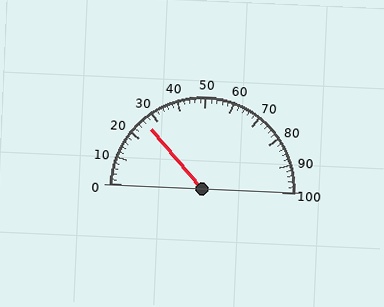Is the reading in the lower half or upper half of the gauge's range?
The reading is in the lower half of the range (0 to 100).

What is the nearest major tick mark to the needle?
The nearest major tick mark is 30.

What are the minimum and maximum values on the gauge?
The gauge ranges from 0 to 100.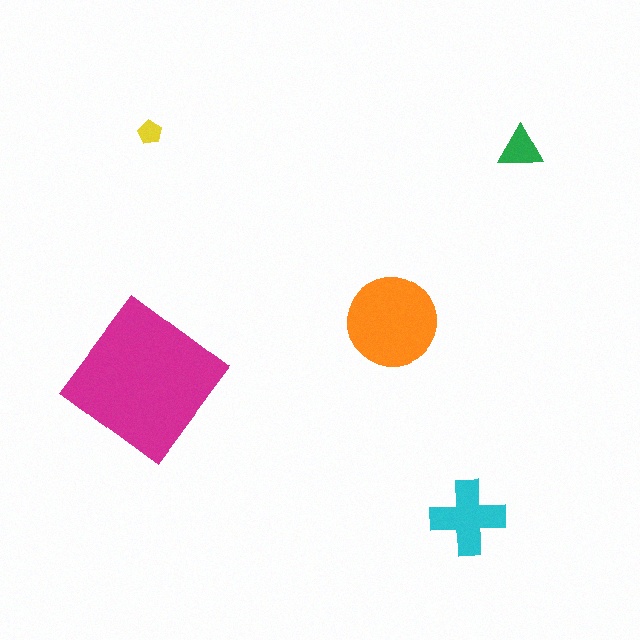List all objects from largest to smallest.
The magenta diamond, the orange circle, the cyan cross, the green triangle, the yellow pentagon.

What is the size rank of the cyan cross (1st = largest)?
3rd.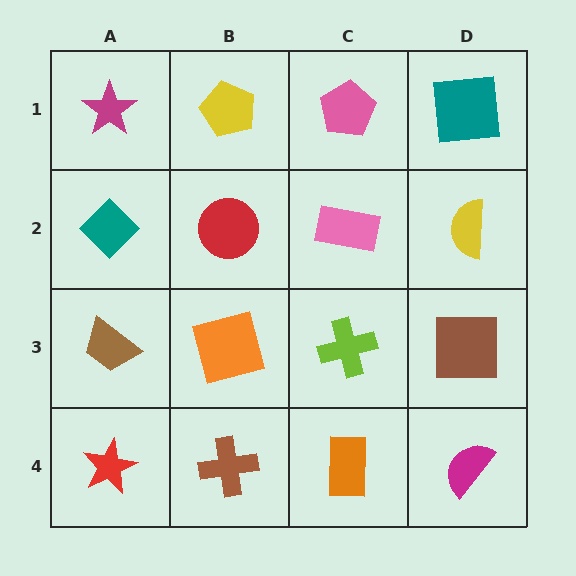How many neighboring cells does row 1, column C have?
3.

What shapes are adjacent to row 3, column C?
A pink rectangle (row 2, column C), an orange rectangle (row 4, column C), an orange square (row 3, column B), a brown square (row 3, column D).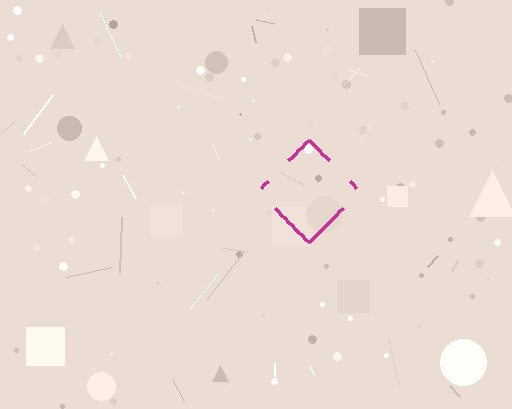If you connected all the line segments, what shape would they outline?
They would outline a diamond.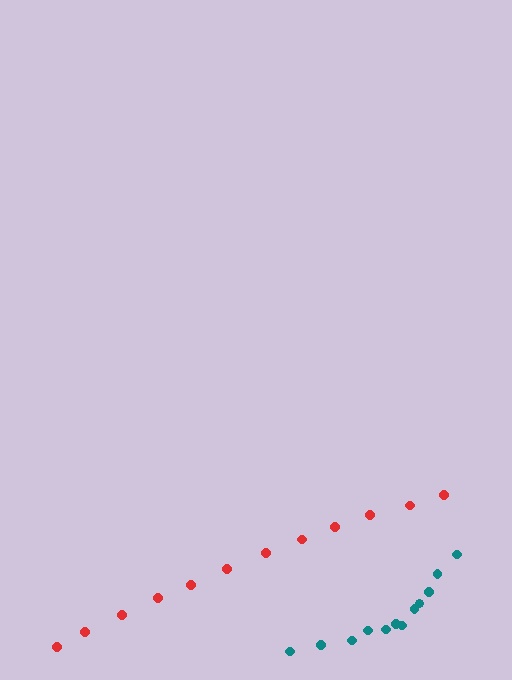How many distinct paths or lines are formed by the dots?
There are 2 distinct paths.